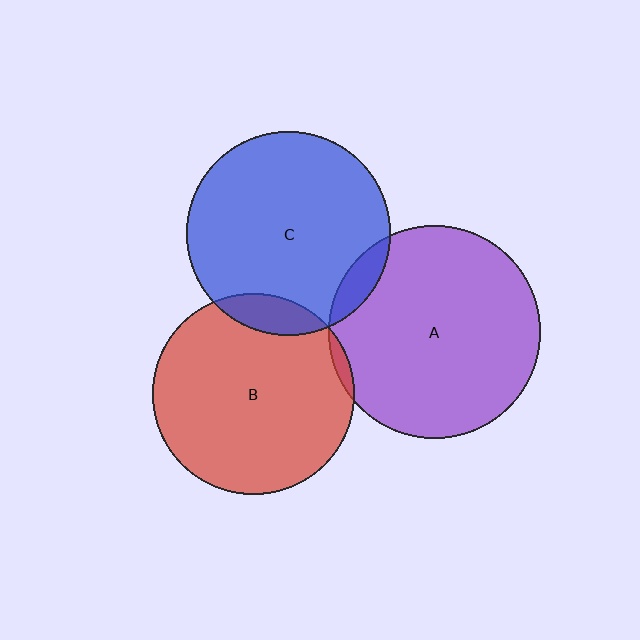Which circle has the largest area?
Circle A (purple).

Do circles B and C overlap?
Yes.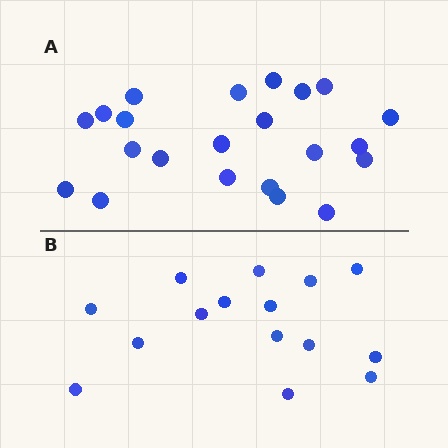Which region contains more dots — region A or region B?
Region A (the top region) has more dots.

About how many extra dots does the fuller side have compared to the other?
Region A has roughly 8 or so more dots than region B.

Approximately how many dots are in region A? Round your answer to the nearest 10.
About 20 dots. (The exact count is 22, which rounds to 20.)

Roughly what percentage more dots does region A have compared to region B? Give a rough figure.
About 45% more.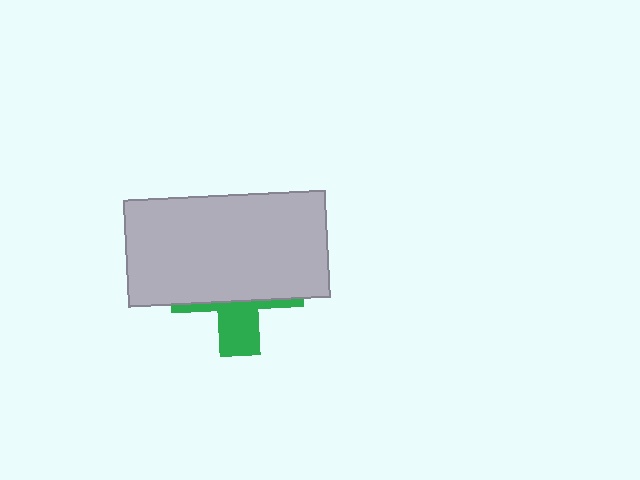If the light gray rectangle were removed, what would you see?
You would see the complete green cross.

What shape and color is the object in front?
The object in front is a light gray rectangle.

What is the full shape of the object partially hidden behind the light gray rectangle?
The partially hidden object is a green cross.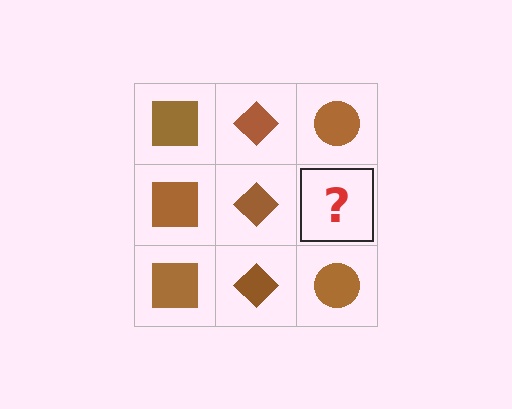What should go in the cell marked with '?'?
The missing cell should contain a brown circle.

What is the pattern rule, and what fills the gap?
The rule is that each column has a consistent shape. The gap should be filled with a brown circle.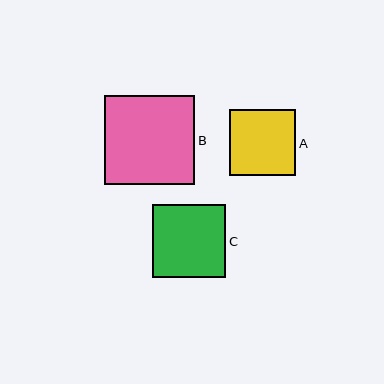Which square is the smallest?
Square A is the smallest with a size of approximately 67 pixels.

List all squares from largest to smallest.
From largest to smallest: B, C, A.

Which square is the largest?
Square B is the largest with a size of approximately 90 pixels.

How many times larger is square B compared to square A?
Square B is approximately 1.3 times the size of square A.